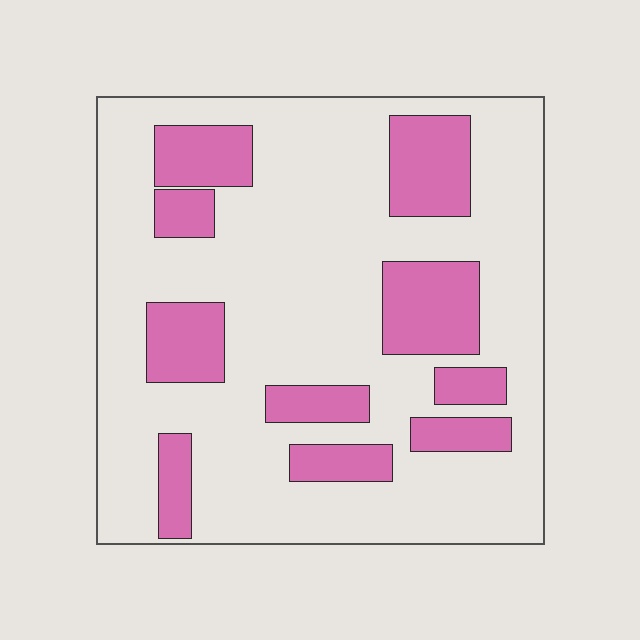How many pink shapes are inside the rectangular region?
10.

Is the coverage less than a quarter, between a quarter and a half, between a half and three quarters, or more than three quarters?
Between a quarter and a half.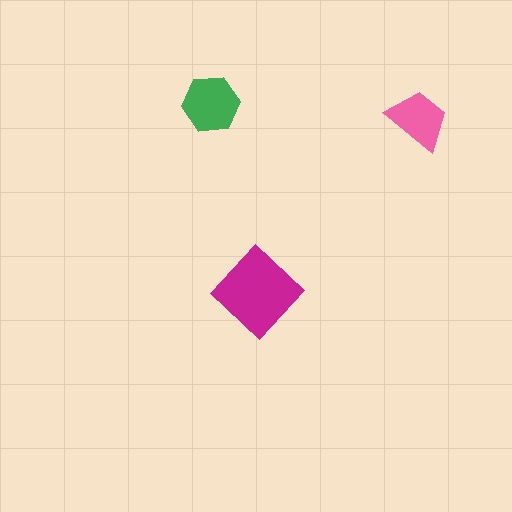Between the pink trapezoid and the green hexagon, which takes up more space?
The green hexagon.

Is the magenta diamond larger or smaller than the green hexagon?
Larger.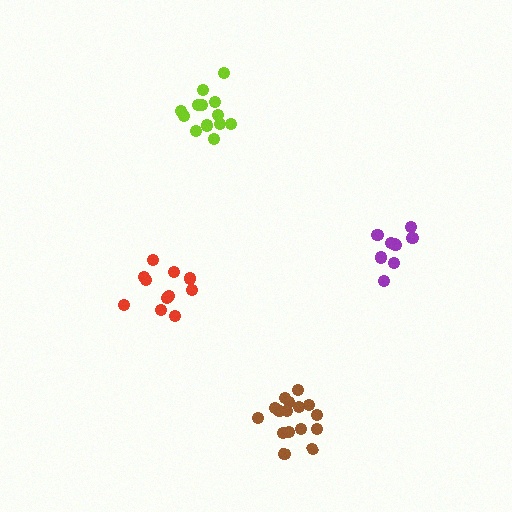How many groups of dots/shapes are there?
There are 4 groups.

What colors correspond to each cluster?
The clusters are colored: red, brown, purple, lime.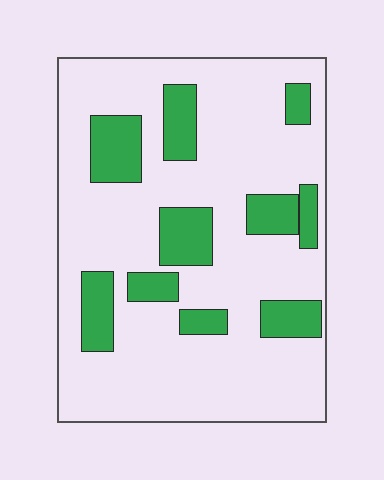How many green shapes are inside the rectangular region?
10.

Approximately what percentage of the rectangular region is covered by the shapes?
Approximately 20%.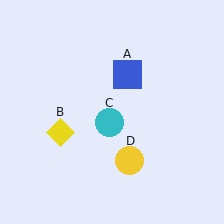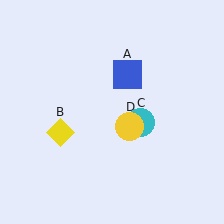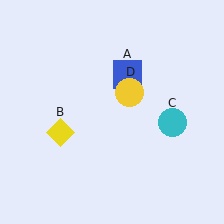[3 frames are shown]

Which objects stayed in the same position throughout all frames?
Blue square (object A) and yellow diamond (object B) remained stationary.